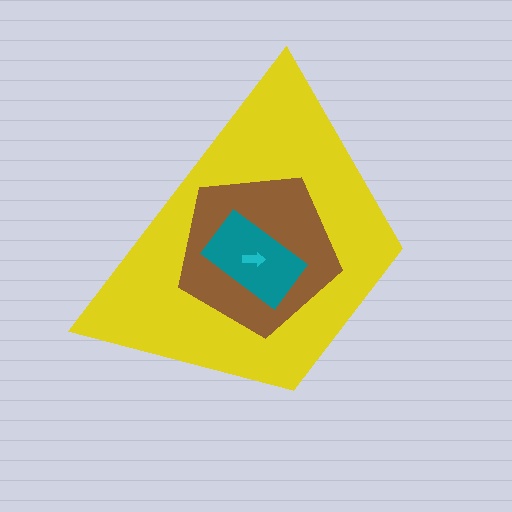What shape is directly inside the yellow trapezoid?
The brown pentagon.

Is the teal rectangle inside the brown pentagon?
Yes.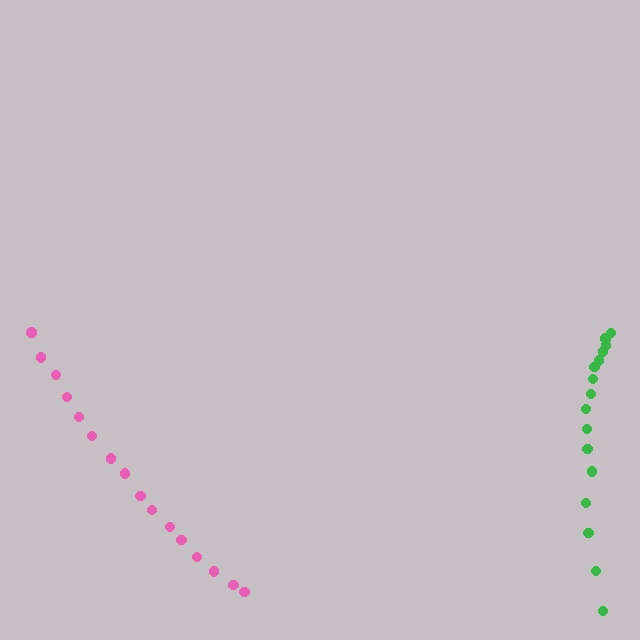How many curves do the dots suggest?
There are 2 distinct paths.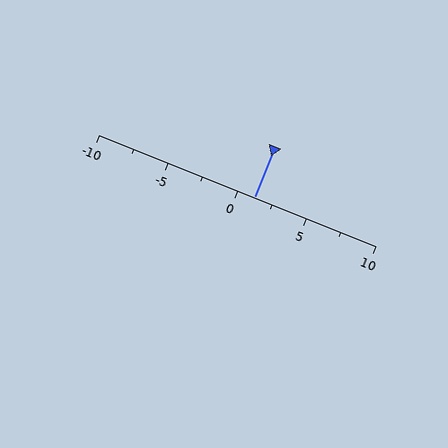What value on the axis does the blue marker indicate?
The marker indicates approximately 1.2.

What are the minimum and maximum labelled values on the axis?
The axis runs from -10 to 10.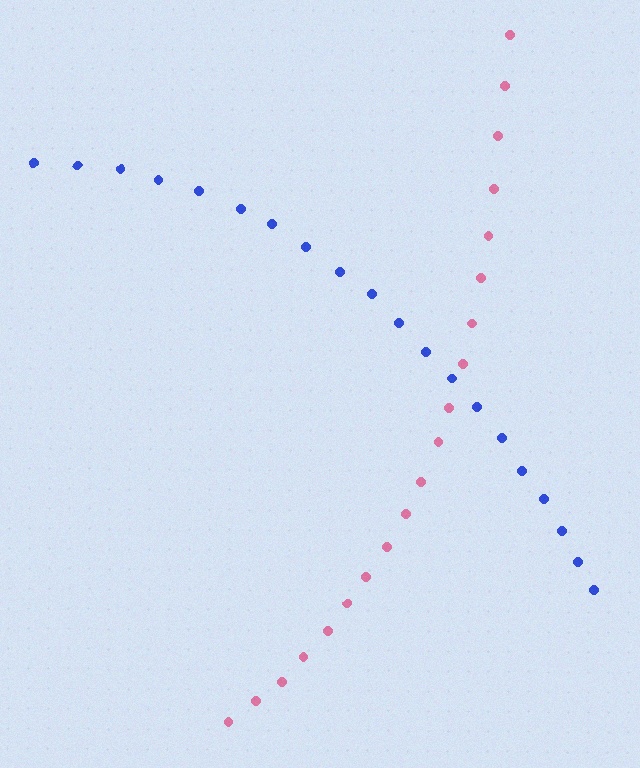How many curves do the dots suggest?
There are 2 distinct paths.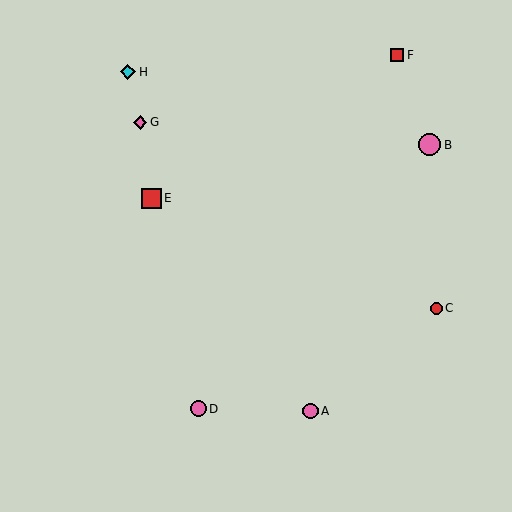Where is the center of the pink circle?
The center of the pink circle is at (310, 411).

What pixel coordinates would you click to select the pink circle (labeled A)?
Click at (310, 411) to select the pink circle A.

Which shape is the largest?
The pink circle (labeled B) is the largest.